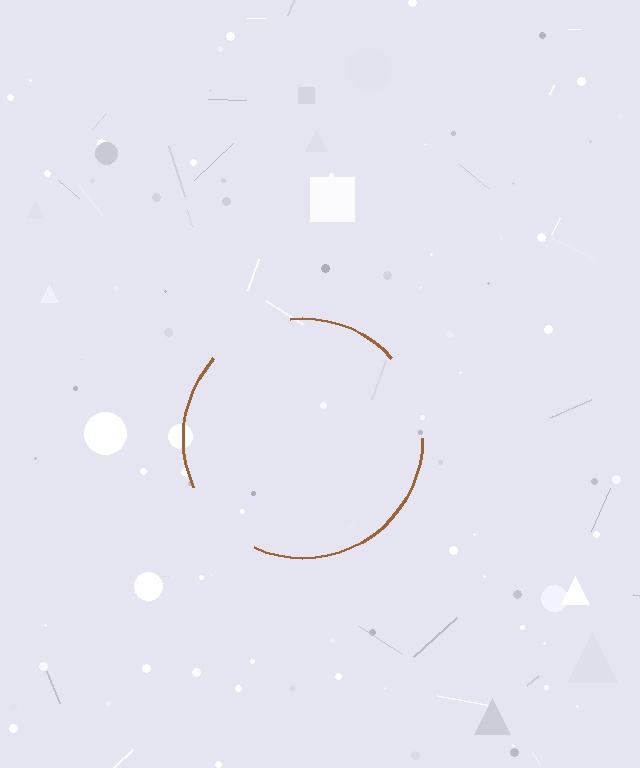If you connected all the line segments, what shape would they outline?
They would outline a circle.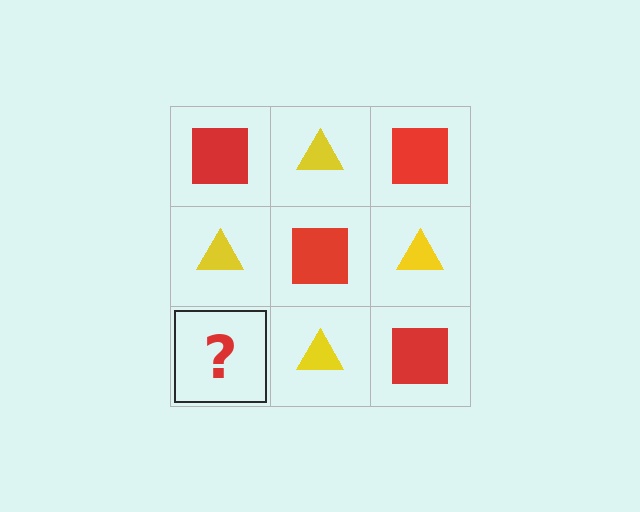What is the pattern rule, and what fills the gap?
The rule is that it alternates red square and yellow triangle in a checkerboard pattern. The gap should be filled with a red square.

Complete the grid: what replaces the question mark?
The question mark should be replaced with a red square.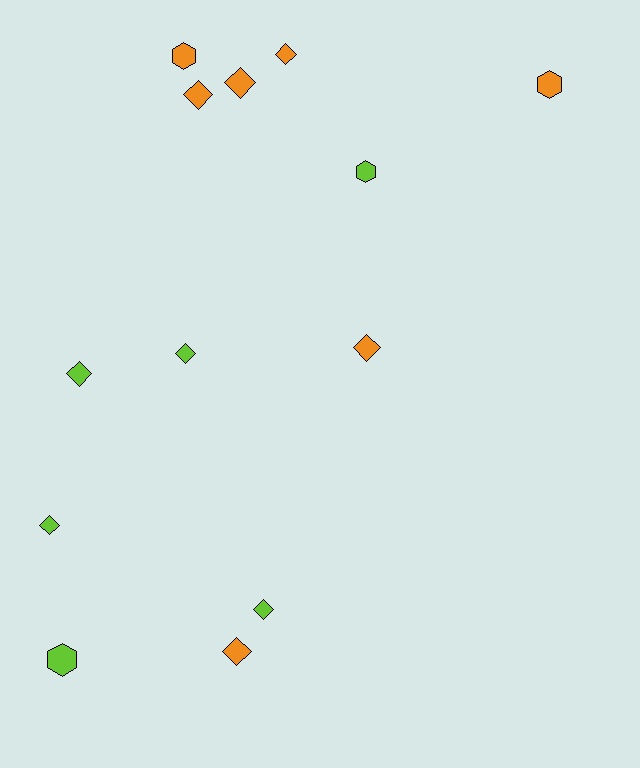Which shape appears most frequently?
Diamond, with 9 objects.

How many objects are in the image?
There are 13 objects.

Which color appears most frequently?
Orange, with 7 objects.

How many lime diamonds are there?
There are 4 lime diamonds.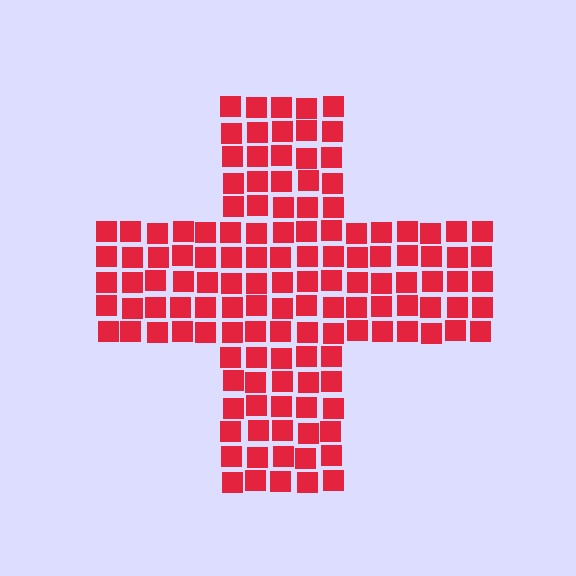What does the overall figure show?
The overall figure shows a cross.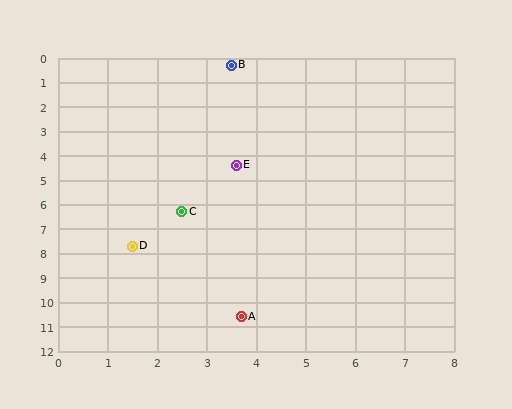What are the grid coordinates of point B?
Point B is at approximately (3.5, 0.3).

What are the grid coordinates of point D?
Point D is at approximately (1.5, 7.7).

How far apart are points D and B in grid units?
Points D and B are about 7.7 grid units apart.